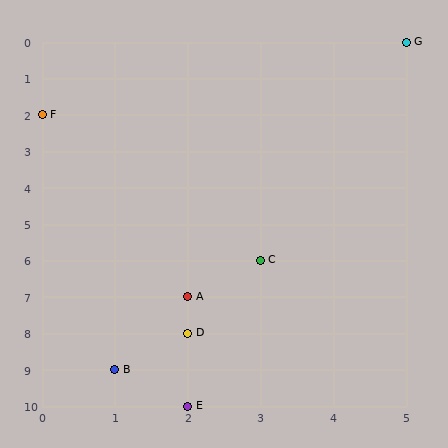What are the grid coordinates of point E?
Point E is at grid coordinates (2, 10).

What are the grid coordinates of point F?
Point F is at grid coordinates (0, 2).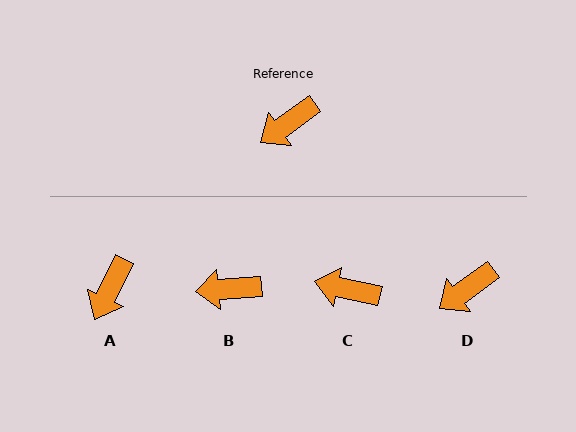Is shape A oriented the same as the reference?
No, it is off by about 28 degrees.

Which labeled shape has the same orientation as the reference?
D.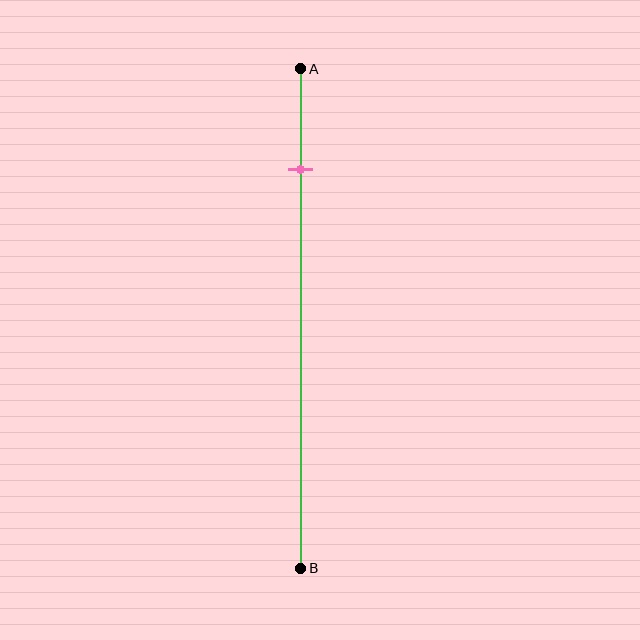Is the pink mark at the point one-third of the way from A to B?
No, the mark is at about 20% from A, not at the 33% one-third point.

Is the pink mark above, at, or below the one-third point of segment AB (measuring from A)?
The pink mark is above the one-third point of segment AB.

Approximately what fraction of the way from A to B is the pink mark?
The pink mark is approximately 20% of the way from A to B.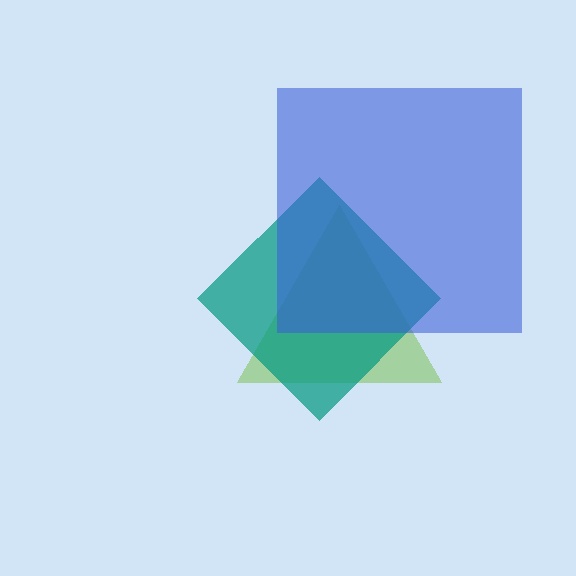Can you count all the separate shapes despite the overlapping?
Yes, there are 3 separate shapes.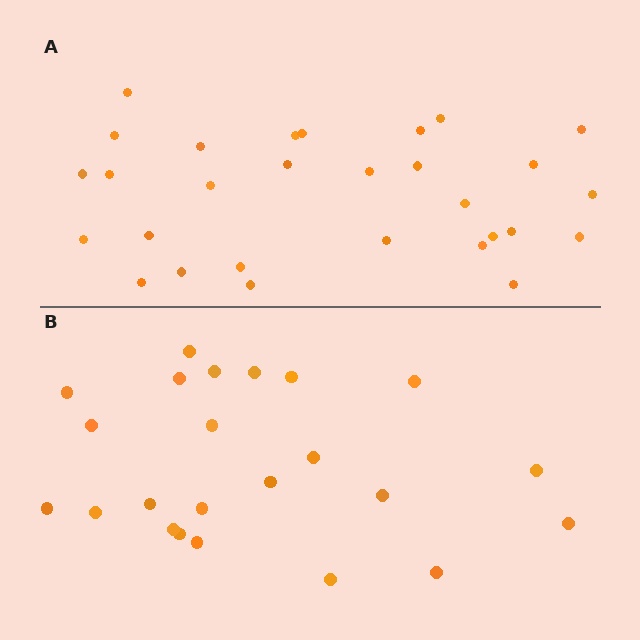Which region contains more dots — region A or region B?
Region A (the top region) has more dots.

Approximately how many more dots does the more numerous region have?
Region A has about 6 more dots than region B.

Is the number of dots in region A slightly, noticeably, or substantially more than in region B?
Region A has noticeably more, but not dramatically so. The ratio is roughly 1.3 to 1.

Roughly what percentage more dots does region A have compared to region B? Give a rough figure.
About 25% more.